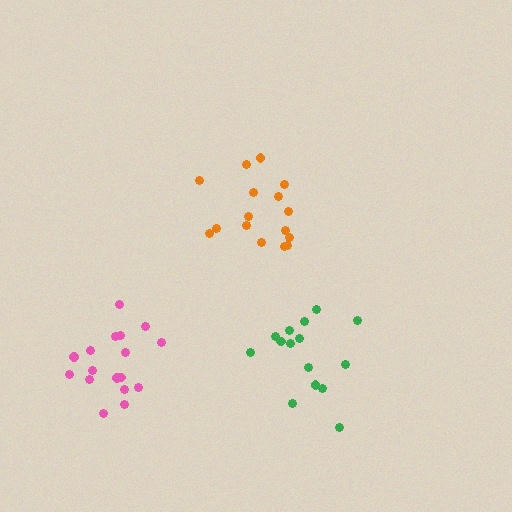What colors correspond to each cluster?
The clusters are colored: orange, green, pink.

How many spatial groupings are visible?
There are 3 spatial groupings.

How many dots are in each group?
Group 1: 16 dots, Group 2: 15 dots, Group 3: 17 dots (48 total).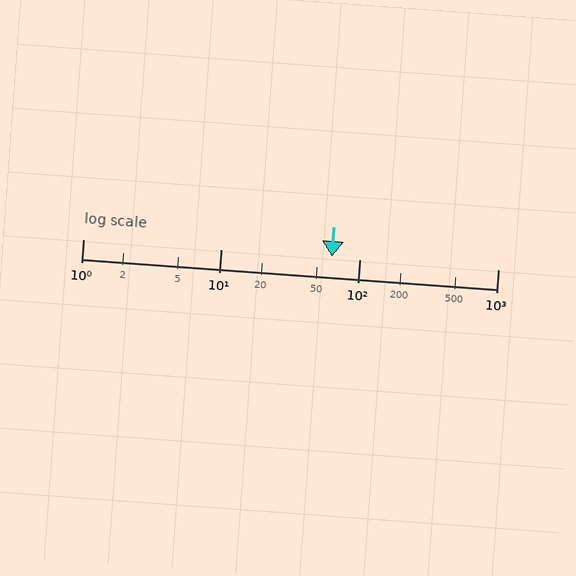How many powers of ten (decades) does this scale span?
The scale spans 3 decades, from 1 to 1000.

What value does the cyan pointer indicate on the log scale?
The pointer indicates approximately 63.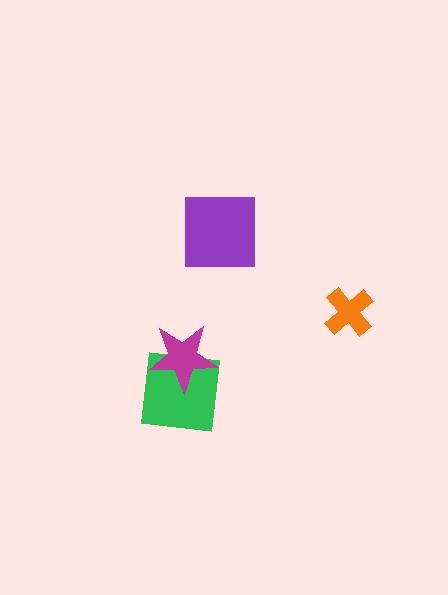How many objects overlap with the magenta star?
1 object overlaps with the magenta star.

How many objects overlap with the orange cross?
0 objects overlap with the orange cross.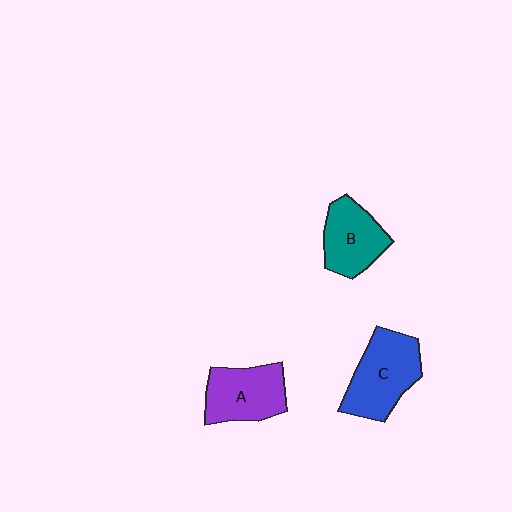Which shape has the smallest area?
Shape B (teal).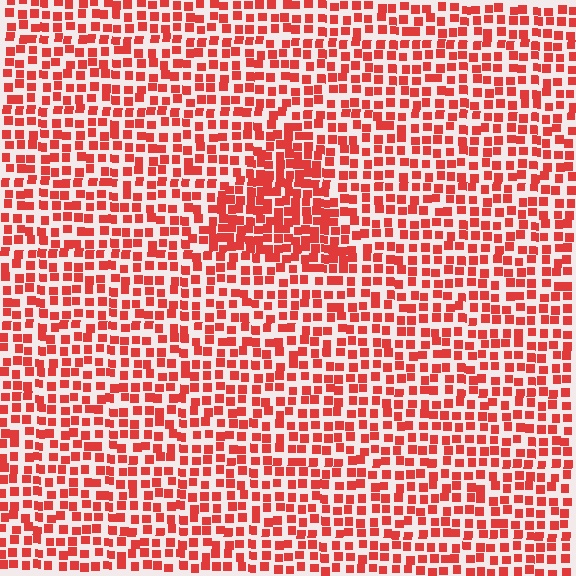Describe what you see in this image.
The image contains small red elements arranged at two different densities. A triangle-shaped region is visible where the elements are more densely packed than the surrounding area.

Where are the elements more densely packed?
The elements are more densely packed inside the triangle boundary.